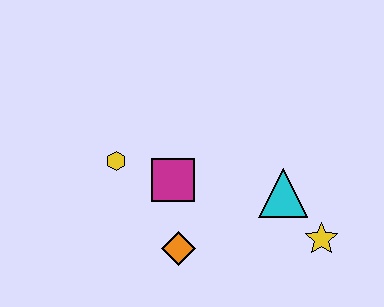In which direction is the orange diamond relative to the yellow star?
The orange diamond is to the left of the yellow star.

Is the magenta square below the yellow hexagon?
Yes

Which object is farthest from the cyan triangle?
The yellow hexagon is farthest from the cyan triangle.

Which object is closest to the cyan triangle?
The yellow star is closest to the cyan triangle.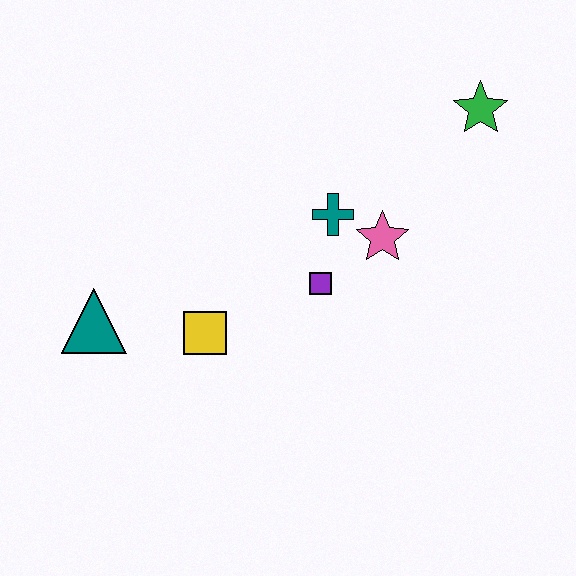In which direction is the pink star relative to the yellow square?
The pink star is to the right of the yellow square.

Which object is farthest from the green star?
The teal triangle is farthest from the green star.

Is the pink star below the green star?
Yes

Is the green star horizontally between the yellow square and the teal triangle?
No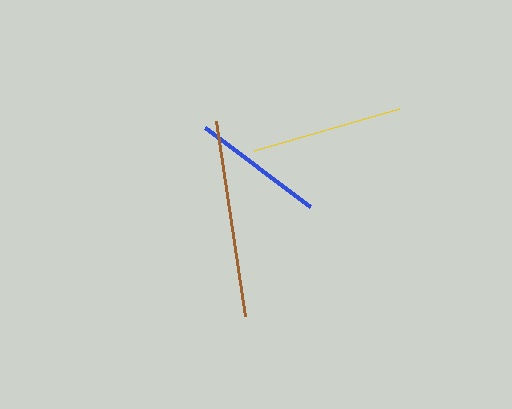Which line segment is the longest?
The brown line is the longest at approximately 197 pixels.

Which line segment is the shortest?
The blue line is the shortest at approximately 131 pixels.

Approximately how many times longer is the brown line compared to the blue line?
The brown line is approximately 1.5 times the length of the blue line.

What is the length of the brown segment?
The brown segment is approximately 197 pixels long.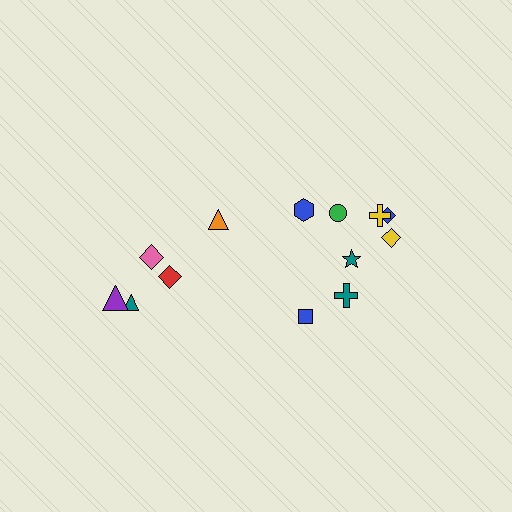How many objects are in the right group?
There are 8 objects.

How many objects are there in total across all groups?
There are 13 objects.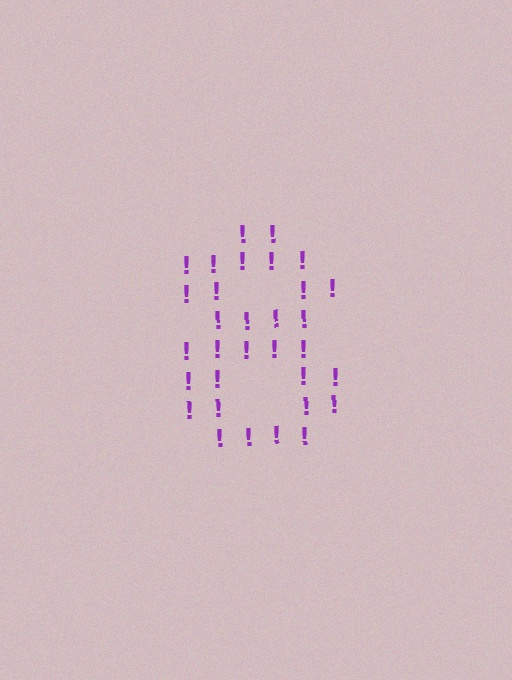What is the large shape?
The large shape is the digit 8.